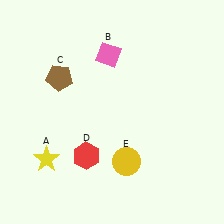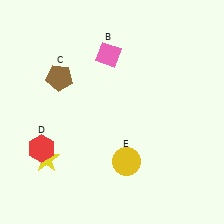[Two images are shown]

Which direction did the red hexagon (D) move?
The red hexagon (D) moved left.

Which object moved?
The red hexagon (D) moved left.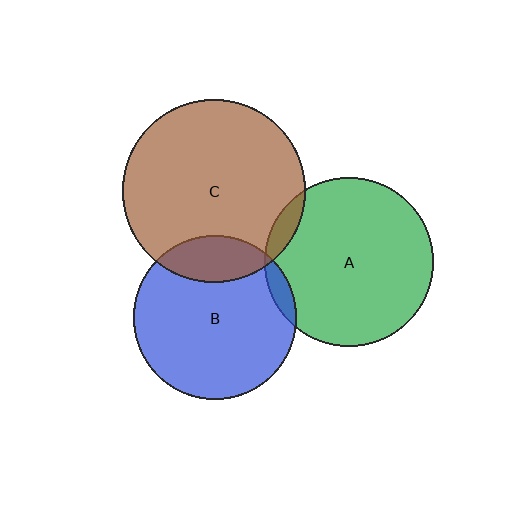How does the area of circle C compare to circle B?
Approximately 1.3 times.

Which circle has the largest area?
Circle C (brown).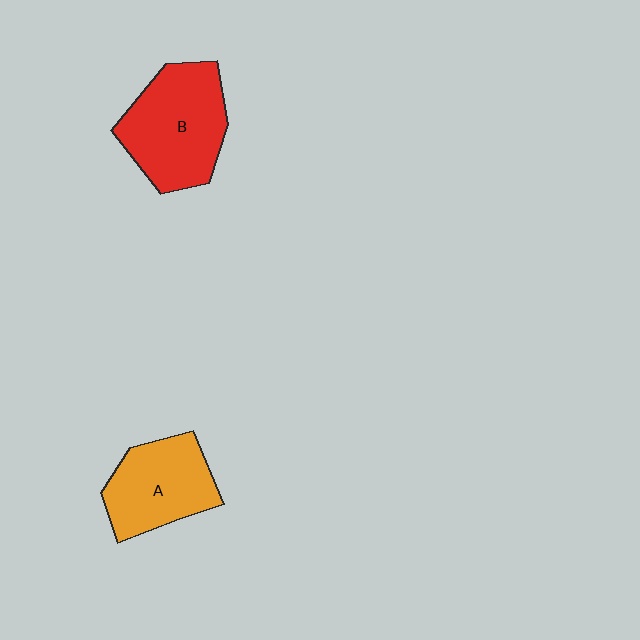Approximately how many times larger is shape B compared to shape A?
Approximately 1.2 times.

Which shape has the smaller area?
Shape A (orange).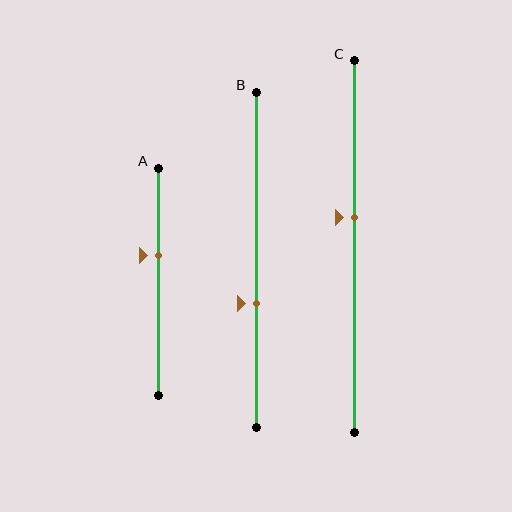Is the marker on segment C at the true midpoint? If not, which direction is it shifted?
No, the marker on segment C is shifted upward by about 8% of the segment length.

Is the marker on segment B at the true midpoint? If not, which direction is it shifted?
No, the marker on segment B is shifted downward by about 13% of the segment length.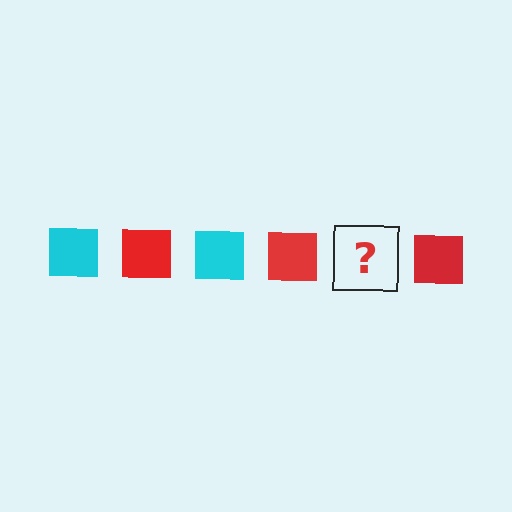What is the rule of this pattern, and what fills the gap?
The rule is that the pattern cycles through cyan, red squares. The gap should be filled with a cyan square.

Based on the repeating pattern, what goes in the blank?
The blank should be a cyan square.